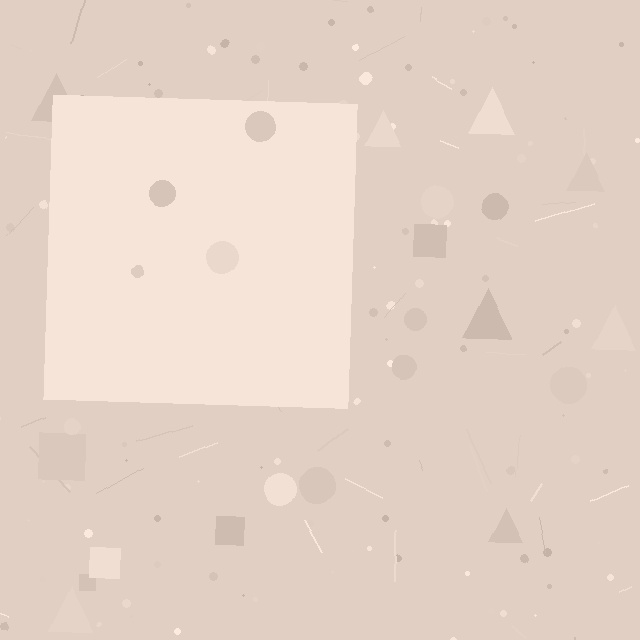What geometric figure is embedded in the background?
A square is embedded in the background.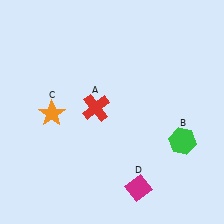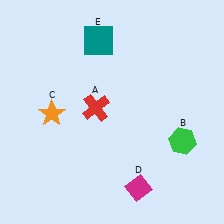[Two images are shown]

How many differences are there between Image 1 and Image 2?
There is 1 difference between the two images.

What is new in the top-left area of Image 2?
A teal square (E) was added in the top-left area of Image 2.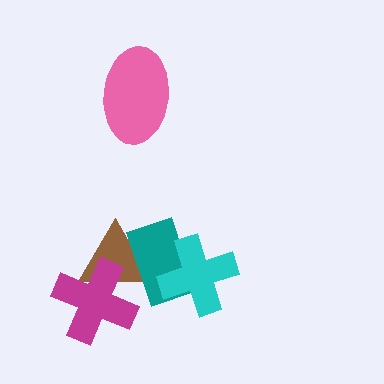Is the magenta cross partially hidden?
No, no other shape covers it.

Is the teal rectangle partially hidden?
Yes, it is partially covered by another shape.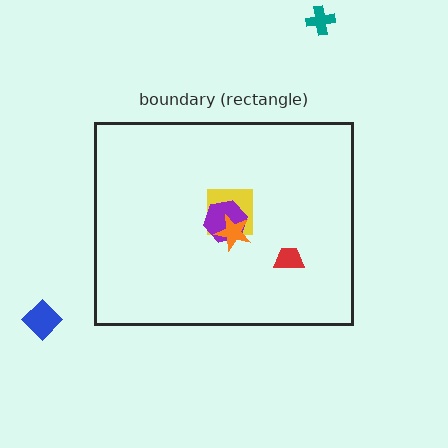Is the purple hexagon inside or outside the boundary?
Inside.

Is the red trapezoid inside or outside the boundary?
Inside.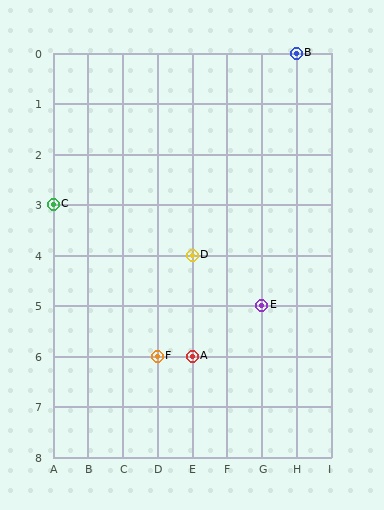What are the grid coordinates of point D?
Point D is at grid coordinates (E, 4).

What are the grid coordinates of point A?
Point A is at grid coordinates (E, 6).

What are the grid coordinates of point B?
Point B is at grid coordinates (H, 0).